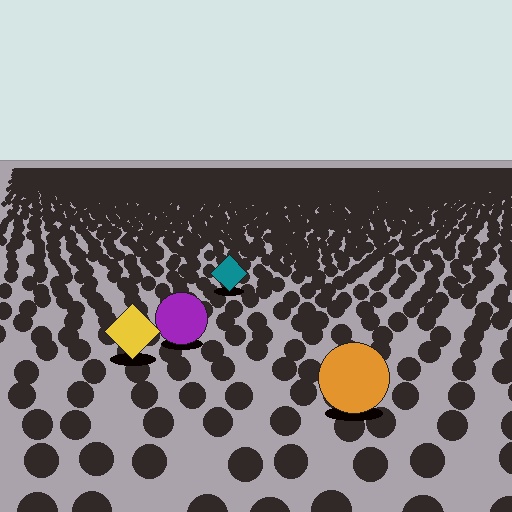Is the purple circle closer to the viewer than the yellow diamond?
No. The yellow diamond is closer — you can tell from the texture gradient: the ground texture is coarser near it.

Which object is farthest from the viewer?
The teal diamond is farthest from the viewer. It appears smaller and the ground texture around it is denser.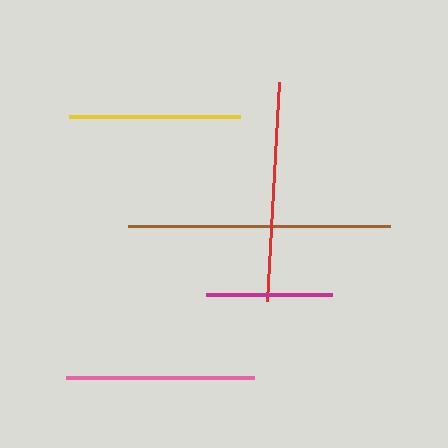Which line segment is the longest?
The brown line is the longest at approximately 262 pixels.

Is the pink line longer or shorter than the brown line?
The brown line is longer than the pink line.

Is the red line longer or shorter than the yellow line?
The red line is longer than the yellow line.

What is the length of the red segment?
The red segment is approximately 219 pixels long.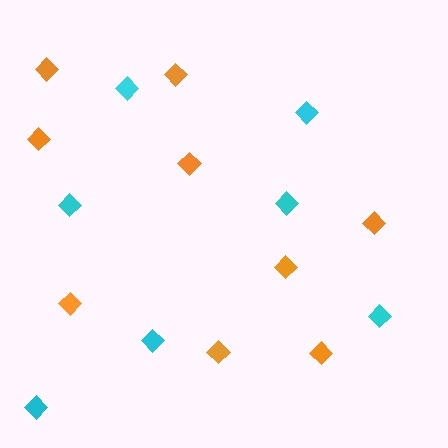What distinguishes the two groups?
There are 2 groups: one group of orange diamonds (9) and one group of cyan diamonds (7).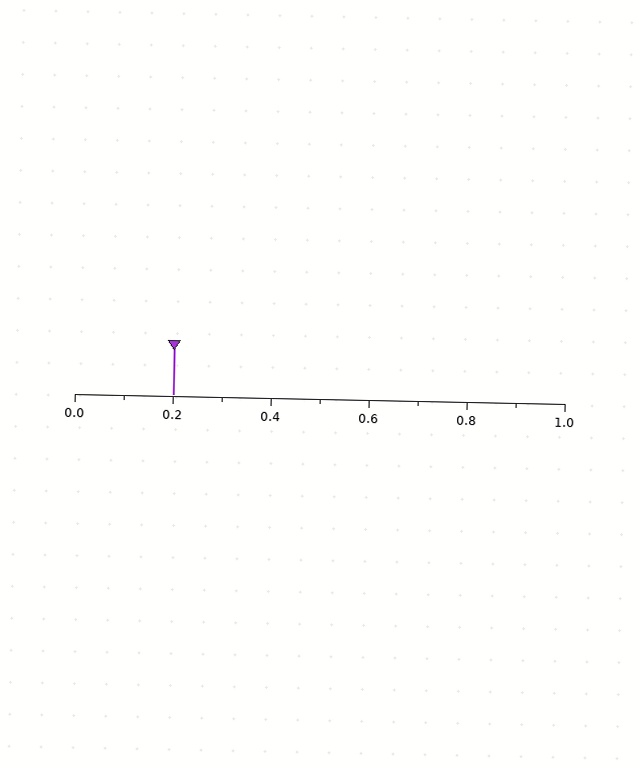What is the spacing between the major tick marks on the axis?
The major ticks are spaced 0.2 apart.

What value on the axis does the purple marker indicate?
The marker indicates approximately 0.2.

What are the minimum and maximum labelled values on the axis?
The axis runs from 0.0 to 1.0.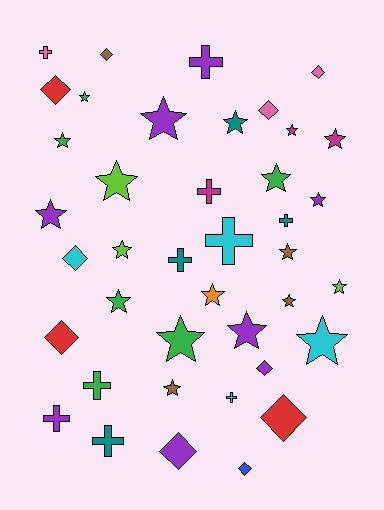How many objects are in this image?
There are 40 objects.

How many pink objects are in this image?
There are 3 pink objects.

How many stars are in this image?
There are 20 stars.